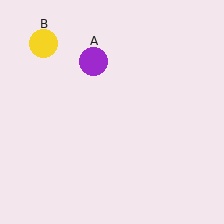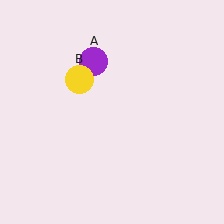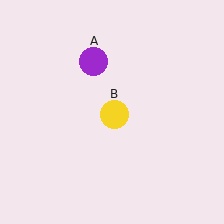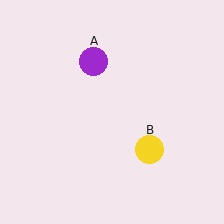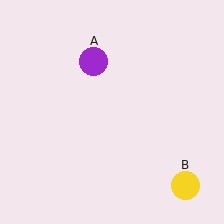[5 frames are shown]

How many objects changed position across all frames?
1 object changed position: yellow circle (object B).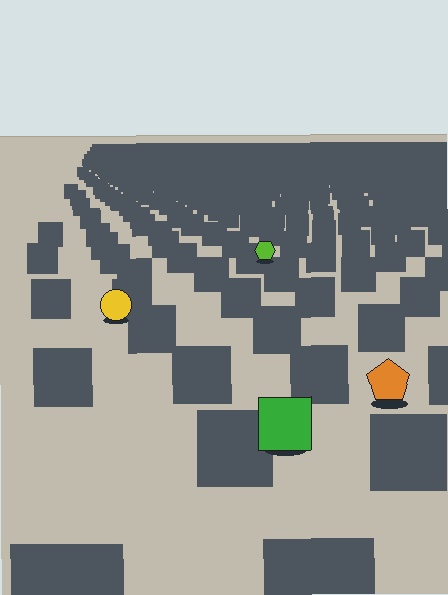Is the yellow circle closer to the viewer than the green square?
No. The green square is closer — you can tell from the texture gradient: the ground texture is coarser near it.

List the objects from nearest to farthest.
From nearest to farthest: the green square, the orange pentagon, the yellow circle, the lime hexagon.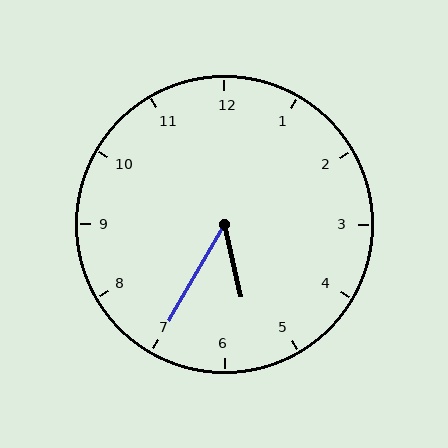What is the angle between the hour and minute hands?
Approximately 42 degrees.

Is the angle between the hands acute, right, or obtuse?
It is acute.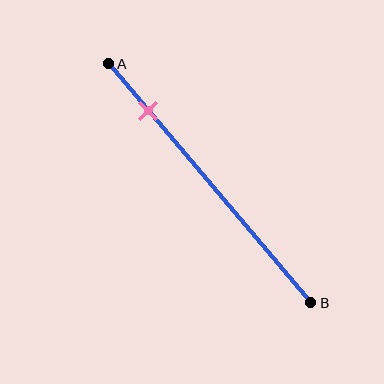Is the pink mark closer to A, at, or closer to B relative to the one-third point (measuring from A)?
The pink mark is closer to point A than the one-third point of segment AB.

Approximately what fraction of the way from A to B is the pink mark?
The pink mark is approximately 20% of the way from A to B.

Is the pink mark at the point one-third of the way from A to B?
No, the mark is at about 20% from A, not at the 33% one-third point.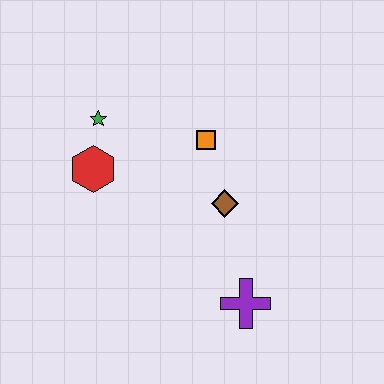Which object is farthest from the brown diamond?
The green star is farthest from the brown diamond.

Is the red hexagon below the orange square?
Yes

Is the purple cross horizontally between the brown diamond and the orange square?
No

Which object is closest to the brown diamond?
The orange square is closest to the brown diamond.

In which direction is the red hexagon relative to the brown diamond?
The red hexagon is to the left of the brown diamond.